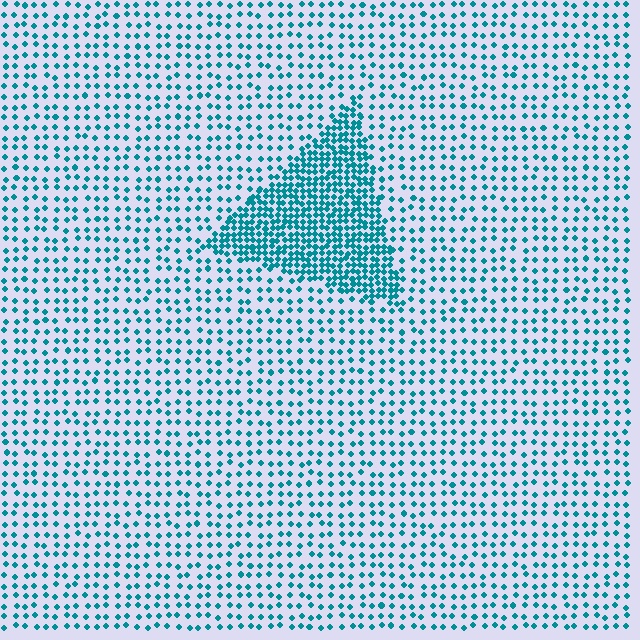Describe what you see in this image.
The image contains small teal elements arranged at two different densities. A triangle-shaped region is visible where the elements are more densely packed than the surrounding area.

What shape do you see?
I see a triangle.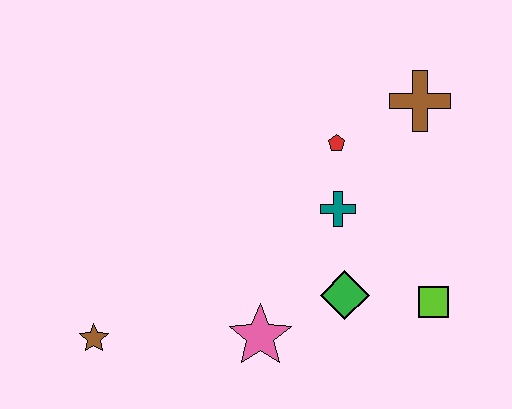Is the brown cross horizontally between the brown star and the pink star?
No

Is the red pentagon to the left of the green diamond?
Yes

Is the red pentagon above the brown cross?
No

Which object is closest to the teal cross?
The red pentagon is closest to the teal cross.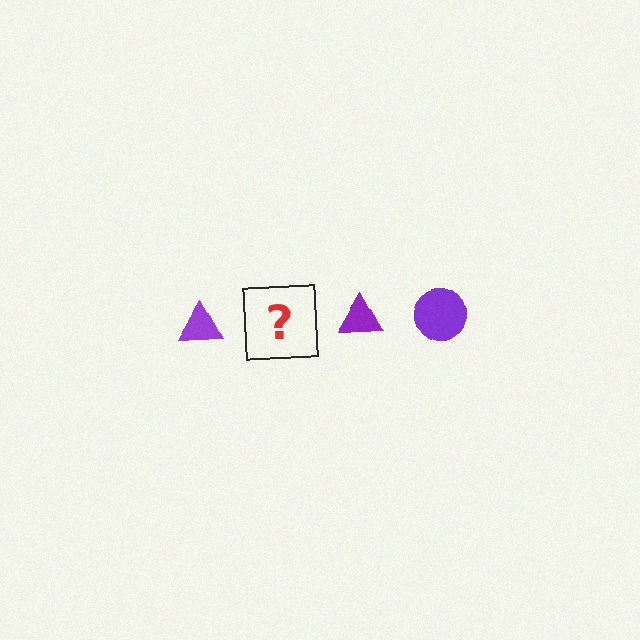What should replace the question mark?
The question mark should be replaced with a purple circle.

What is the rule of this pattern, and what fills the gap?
The rule is that the pattern cycles through triangle, circle shapes in purple. The gap should be filled with a purple circle.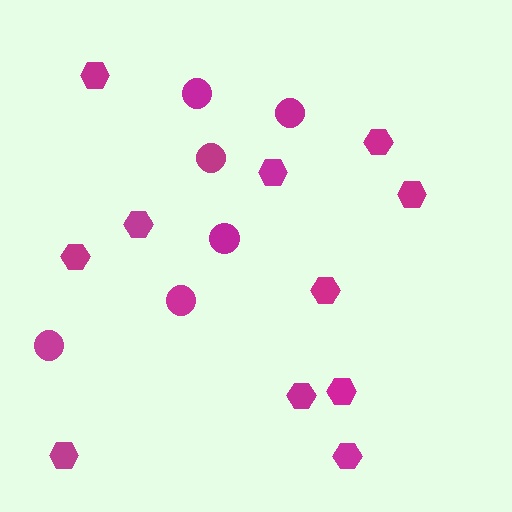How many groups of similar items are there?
There are 2 groups: one group of hexagons (11) and one group of circles (6).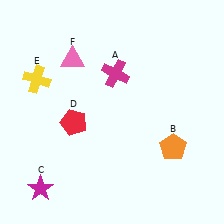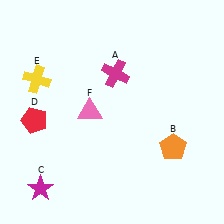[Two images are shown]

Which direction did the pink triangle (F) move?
The pink triangle (F) moved down.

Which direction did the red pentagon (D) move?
The red pentagon (D) moved left.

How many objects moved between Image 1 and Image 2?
2 objects moved between the two images.